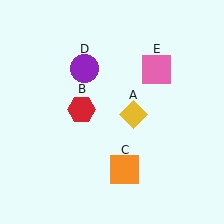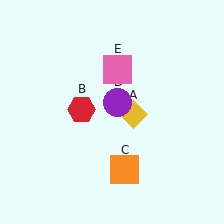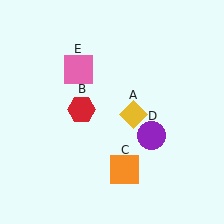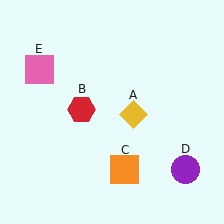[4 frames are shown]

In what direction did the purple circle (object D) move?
The purple circle (object D) moved down and to the right.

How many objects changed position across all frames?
2 objects changed position: purple circle (object D), pink square (object E).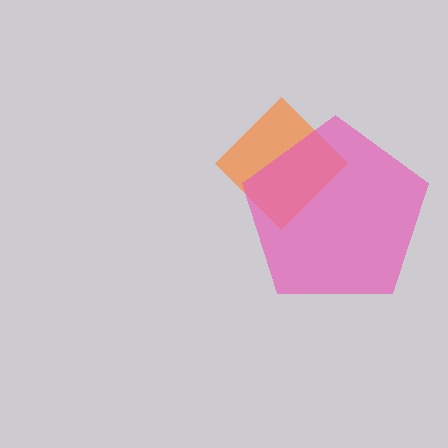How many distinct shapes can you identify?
There are 2 distinct shapes: an orange diamond, a pink pentagon.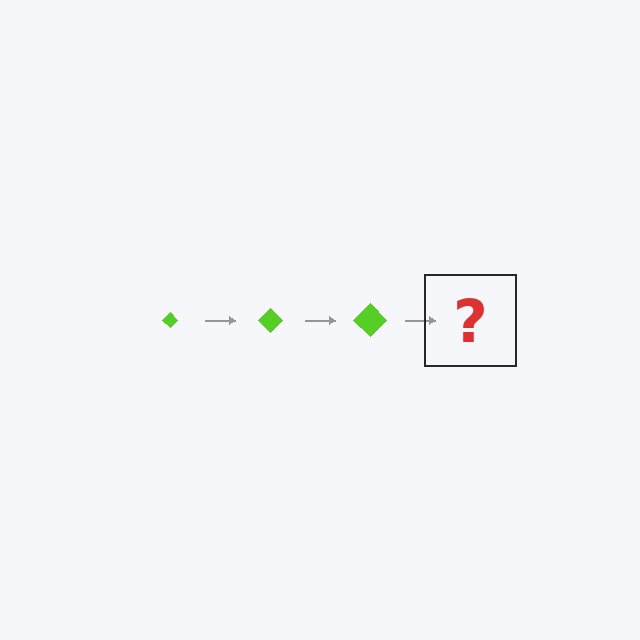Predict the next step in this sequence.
The next step is a lime diamond, larger than the previous one.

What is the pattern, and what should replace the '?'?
The pattern is that the diamond gets progressively larger each step. The '?' should be a lime diamond, larger than the previous one.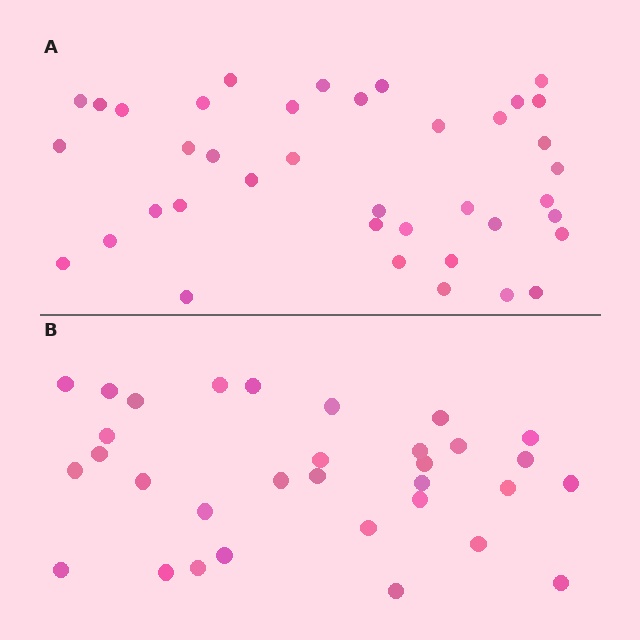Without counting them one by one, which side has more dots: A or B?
Region A (the top region) has more dots.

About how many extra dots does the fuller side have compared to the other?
Region A has roughly 8 or so more dots than region B.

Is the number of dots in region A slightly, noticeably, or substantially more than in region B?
Region A has only slightly more — the two regions are fairly close. The ratio is roughly 1.2 to 1.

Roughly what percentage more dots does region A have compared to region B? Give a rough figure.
About 20% more.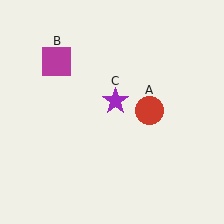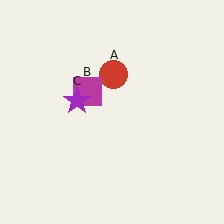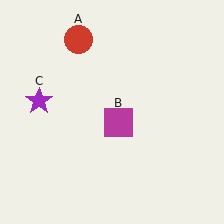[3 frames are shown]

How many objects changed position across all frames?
3 objects changed position: red circle (object A), magenta square (object B), purple star (object C).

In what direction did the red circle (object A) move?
The red circle (object A) moved up and to the left.